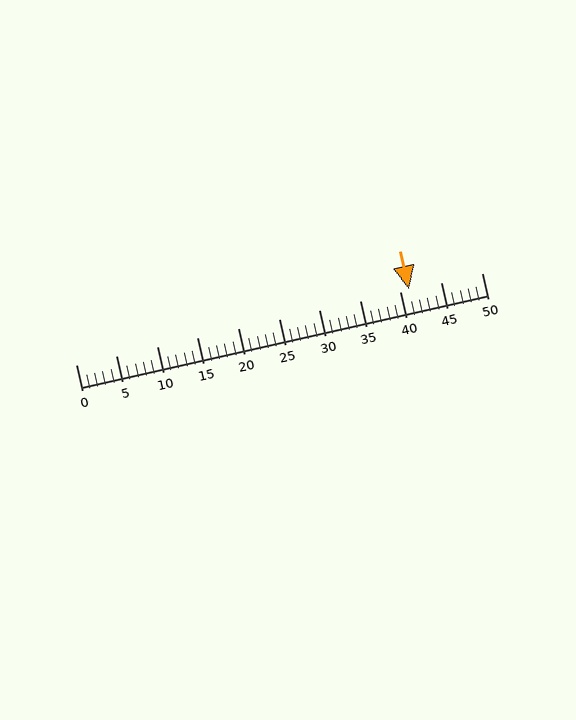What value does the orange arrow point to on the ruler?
The orange arrow points to approximately 41.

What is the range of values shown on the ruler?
The ruler shows values from 0 to 50.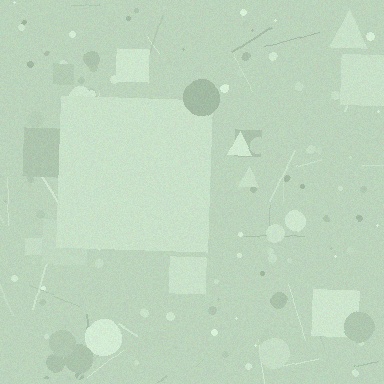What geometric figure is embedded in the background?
A square is embedded in the background.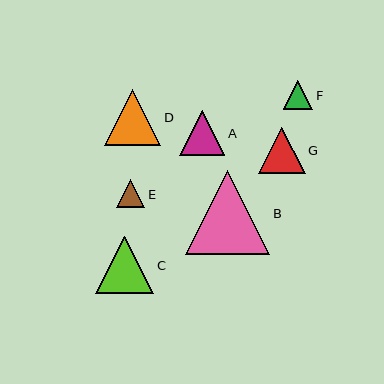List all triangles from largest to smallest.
From largest to smallest: B, C, D, G, A, F, E.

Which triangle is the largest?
Triangle B is the largest with a size of approximately 84 pixels.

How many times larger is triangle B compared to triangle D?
Triangle B is approximately 1.5 times the size of triangle D.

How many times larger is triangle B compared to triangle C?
Triangle B is approximately 1.5 times the size of triangle C.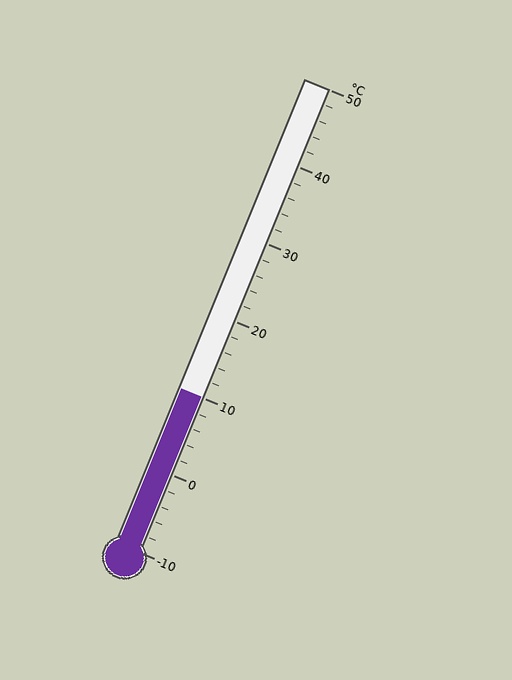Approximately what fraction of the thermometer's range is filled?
The thermometer is filled to approximately 35% of its range.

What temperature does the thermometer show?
The thermometer shows approximately 10°C.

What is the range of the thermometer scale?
The thermometer scale ranges from -10°C to 50°C.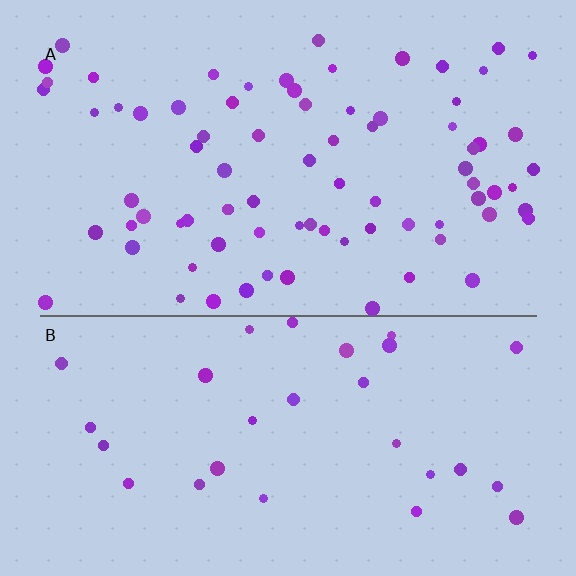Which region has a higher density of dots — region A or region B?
A (the top).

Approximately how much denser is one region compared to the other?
Approximately 2.7× — region A over region B.